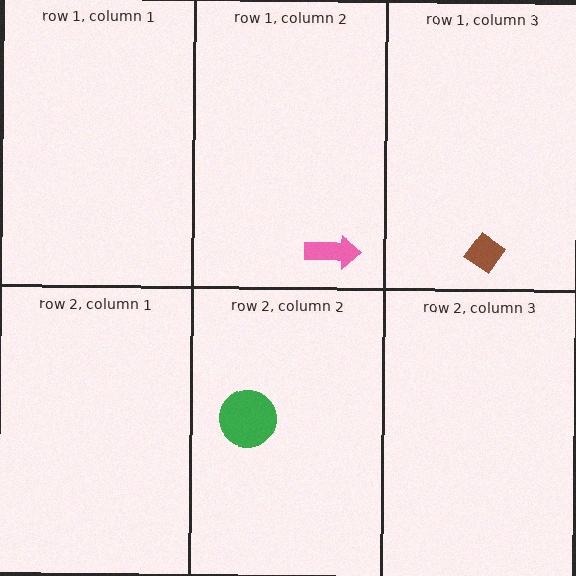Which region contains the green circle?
The row 2, column 2 region.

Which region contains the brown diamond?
The row 1, column 3 region.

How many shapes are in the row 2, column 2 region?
1.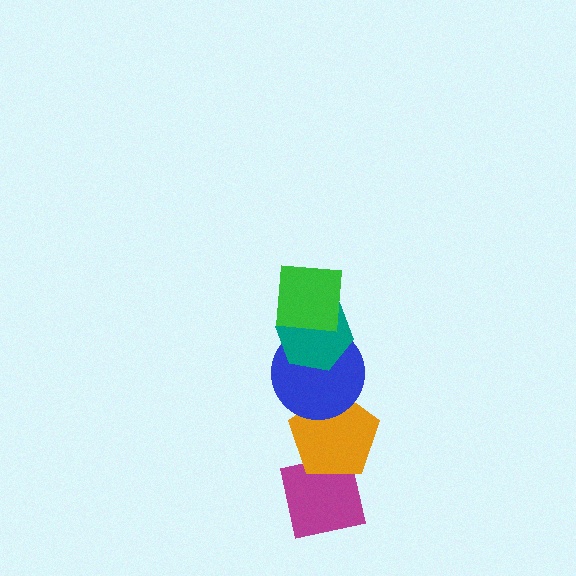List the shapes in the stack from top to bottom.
From top to bottom: the green square, the teal hexagon, the blue circle, the orange pentagon, the magenta square.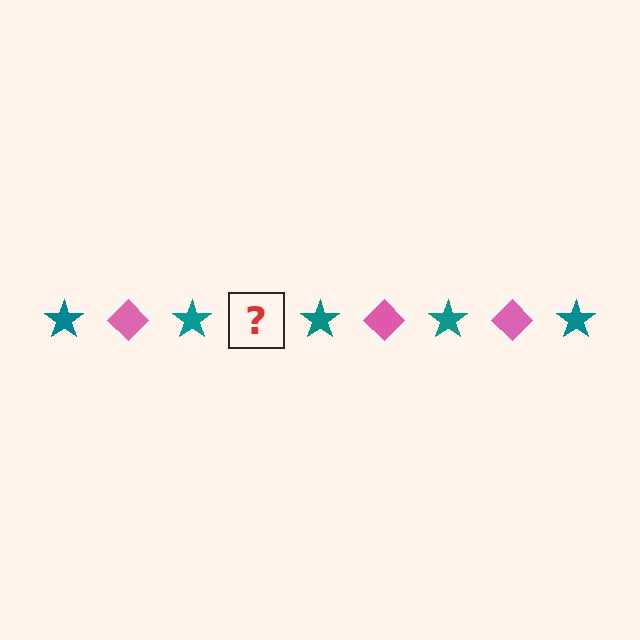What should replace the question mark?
The question mark should be replaced with a pink diamond.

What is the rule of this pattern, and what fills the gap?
The rule is that the pattern alternates between teal star and pink diamond. The gap should be filled with a pink diamond.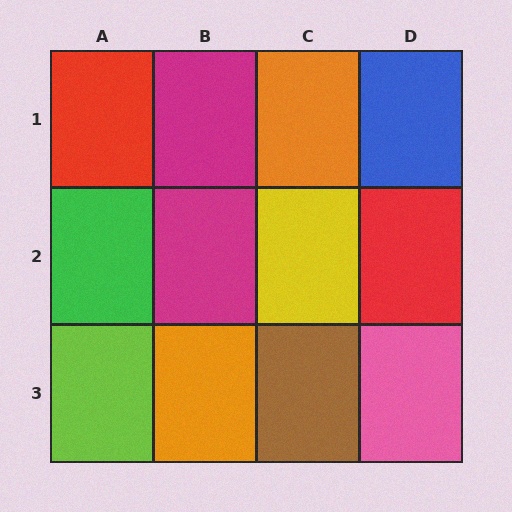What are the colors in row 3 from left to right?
Lime, orange, brown, pink.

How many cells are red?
2 cells are red.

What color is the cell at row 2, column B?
Magenta.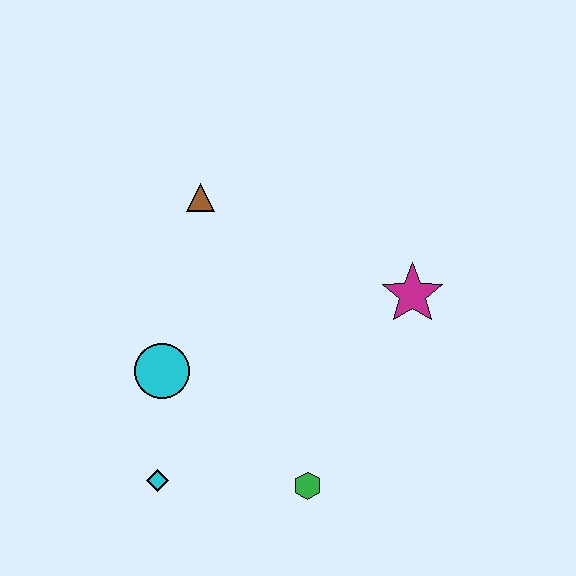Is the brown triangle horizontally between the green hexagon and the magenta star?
No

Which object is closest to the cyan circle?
The cyan diamond is closest to the cyan circle.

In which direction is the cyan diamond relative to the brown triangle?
The cyan diamond is below the brown triangle.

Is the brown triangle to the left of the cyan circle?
No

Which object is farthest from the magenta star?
The cyan diamond is farthest from the magenta star.